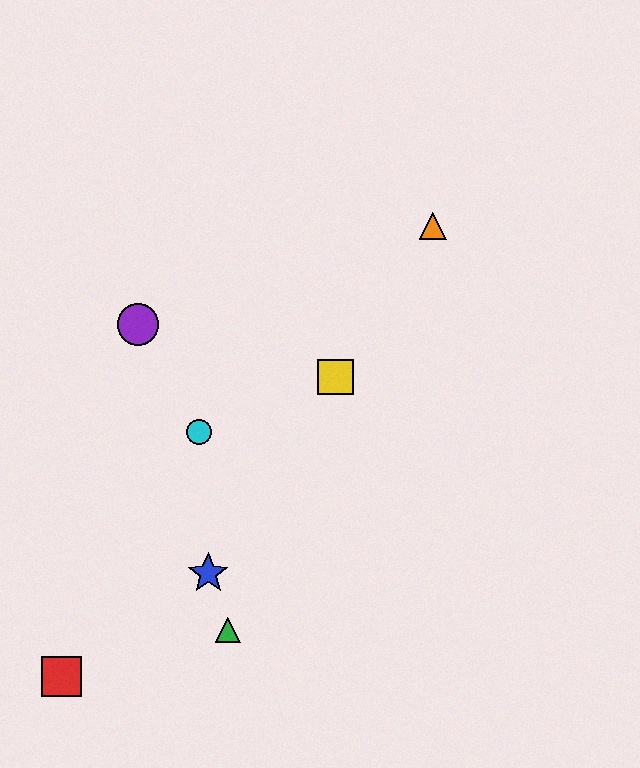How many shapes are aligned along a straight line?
3 shapes (the blue star, the yellow square, the orange triangle) are aligned along a straight line.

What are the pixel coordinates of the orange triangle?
The orange triangle is at (433, 226).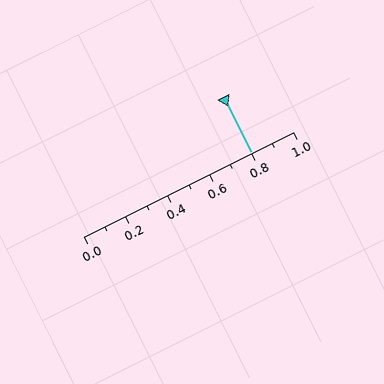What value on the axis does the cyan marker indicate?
The marker indicates approximately 0.8.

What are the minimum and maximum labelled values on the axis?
The axis runs from 0.0 to 1.0.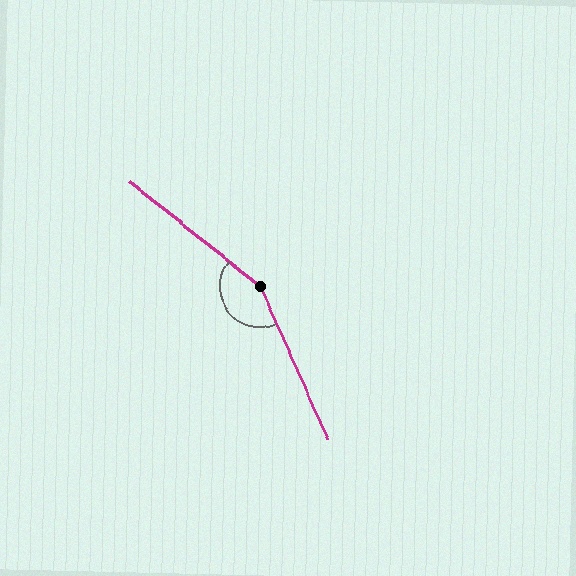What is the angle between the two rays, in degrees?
Approximately 153 degrees.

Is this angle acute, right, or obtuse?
It is obtuse.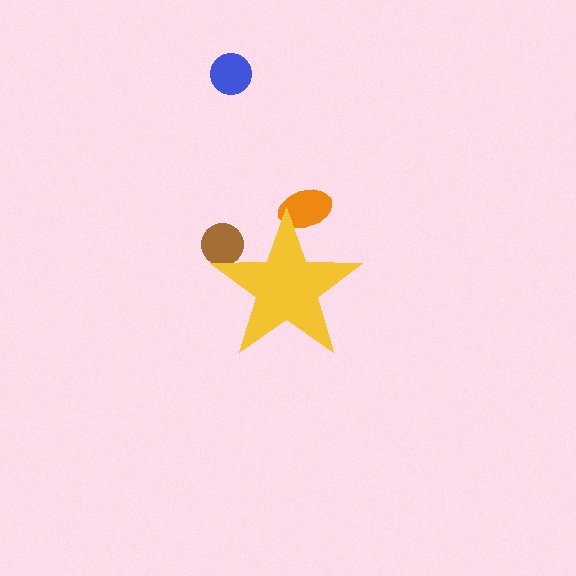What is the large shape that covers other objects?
A yellow star.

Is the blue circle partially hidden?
No, the blue circle is fully visible.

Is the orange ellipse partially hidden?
Yes, the orange ellipse is partially hidden behind the yellow star.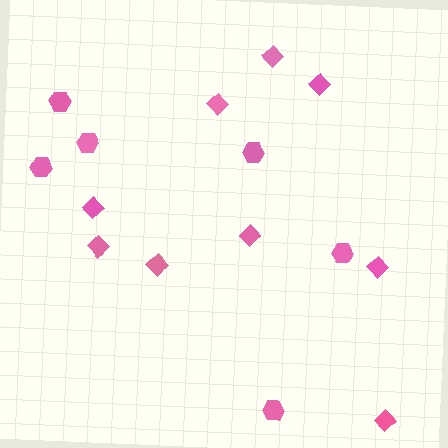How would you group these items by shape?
There are 2 groups: one group of diamonds (9) and one group of hexagons (6).